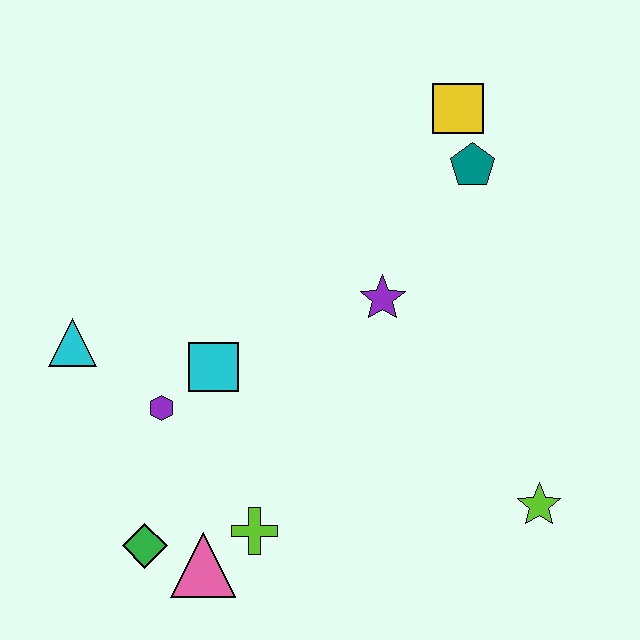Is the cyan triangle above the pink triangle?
Yes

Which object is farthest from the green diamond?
The yellow square is farthest from the green diamond.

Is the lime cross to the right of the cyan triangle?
Yes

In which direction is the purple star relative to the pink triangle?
The purple star is above the pink triangle.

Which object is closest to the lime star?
The purple star is closest to the lime star.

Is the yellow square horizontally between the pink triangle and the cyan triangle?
No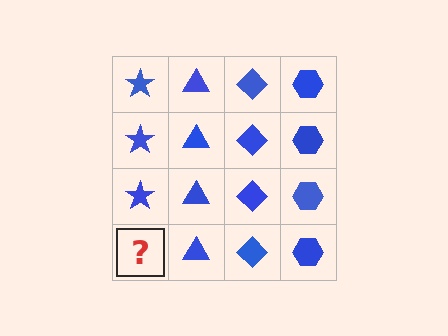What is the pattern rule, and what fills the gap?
The rule is that each column has a consistent shape. The gap should be filled with a blue star.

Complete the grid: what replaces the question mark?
The question mark should be replaced with a blue star.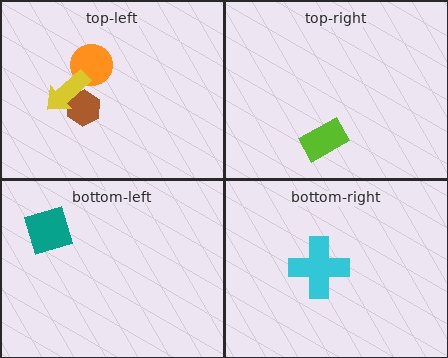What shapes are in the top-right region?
The lime rectangle.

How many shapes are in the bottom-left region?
1.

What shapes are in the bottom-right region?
The cyan cross.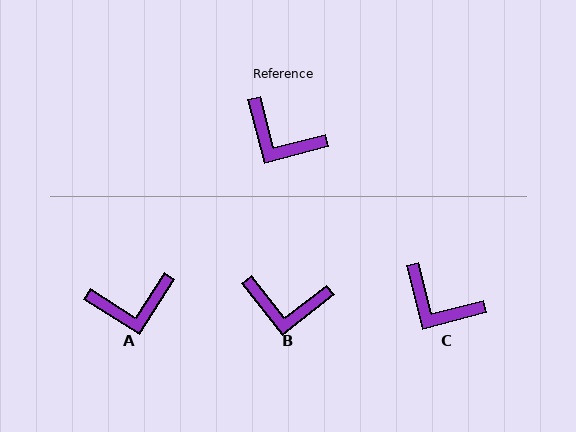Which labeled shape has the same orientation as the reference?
C.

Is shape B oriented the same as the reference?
No, it is off by about 23 degrees.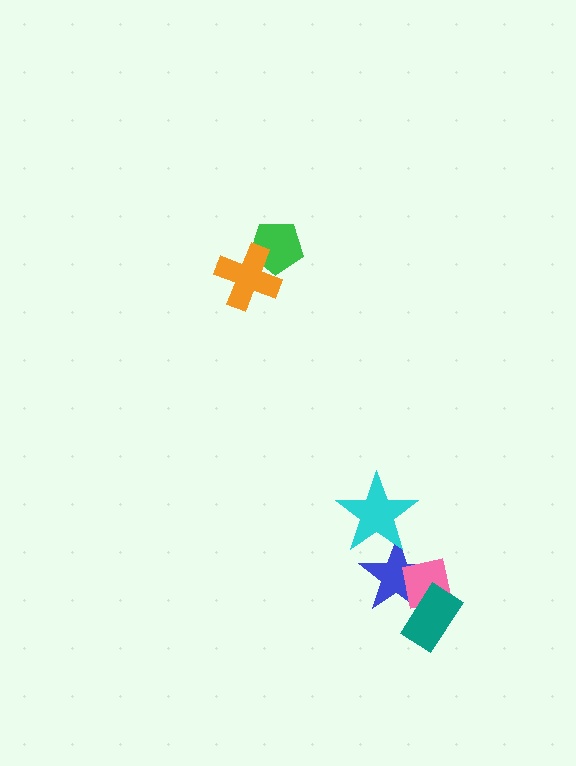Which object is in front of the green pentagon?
The orange cross is in front of the green pentagon.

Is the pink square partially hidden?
Yes, it is partially covered by another shape.